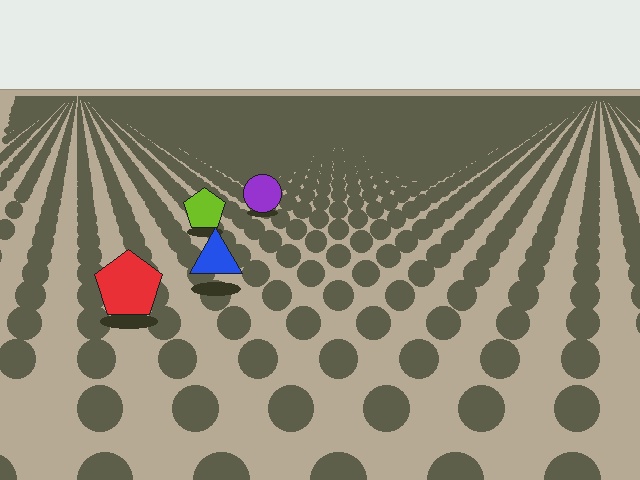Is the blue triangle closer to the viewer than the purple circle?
Yes. The blue triangle is closer — you can tell from the texture gradient: the ground texture is coarser near it.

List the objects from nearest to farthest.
From nearest to farthest: the red pentagon, the blue triangle, the lime pentagon, the purple circle.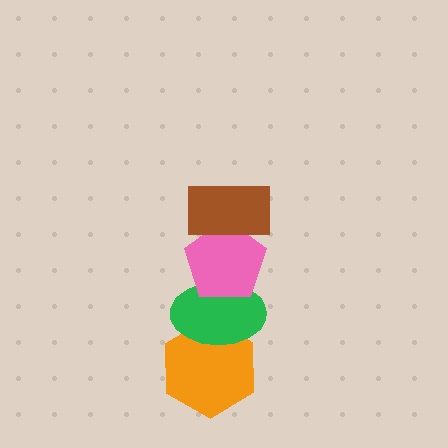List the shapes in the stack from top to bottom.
From top to bottom: the brown rectangle, the pink pentagon, the green ellipse, the orange hexagon.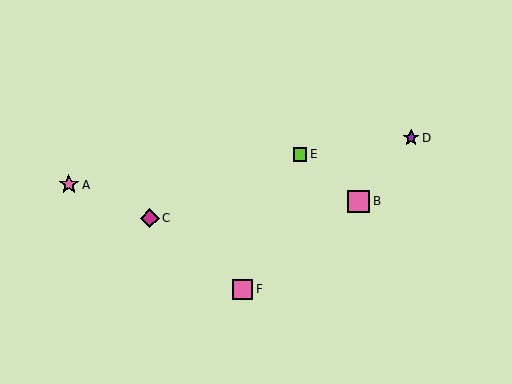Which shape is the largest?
The pink square (labeled B) is the largest.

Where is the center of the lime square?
The center of the lime square is at (300, 154).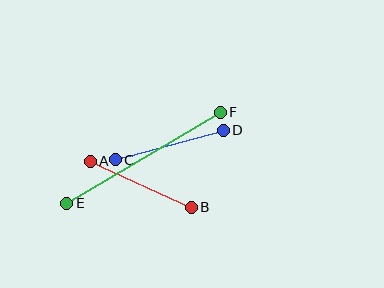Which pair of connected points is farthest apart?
Points E and F are farthest apart.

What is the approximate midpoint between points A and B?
The midpoint is at approximately (141, 184) pixels.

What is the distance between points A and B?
The distance is approximately 111 pixels.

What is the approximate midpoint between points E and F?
The midpoint is at approximately (143, 158) pixels.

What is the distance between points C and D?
The distance is approximately 112 pixels.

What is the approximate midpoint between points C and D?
The midpoint is at approximately (169, 145) pixels.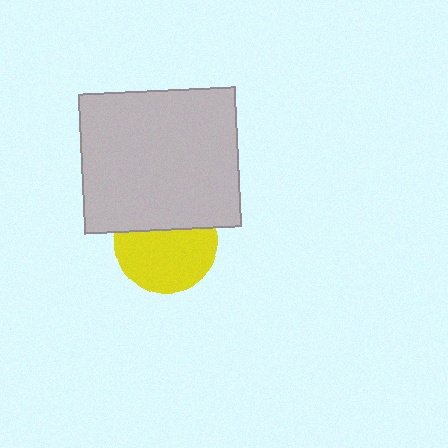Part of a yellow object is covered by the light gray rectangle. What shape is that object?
It is a circle.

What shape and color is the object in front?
The object in front is a light gray rectangle.